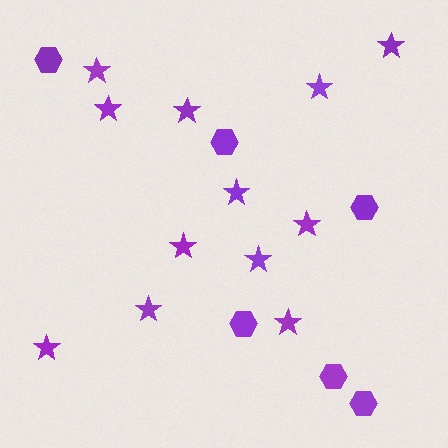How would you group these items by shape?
There are 2 groups: one group of stars (12) and one group of hexagons (6).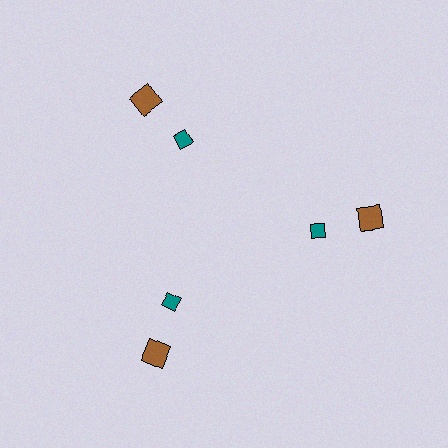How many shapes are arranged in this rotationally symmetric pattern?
There are 6 shapes, arranged in 3 groups of 2.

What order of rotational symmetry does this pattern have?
This pattern has 3-fold rotational symmetry.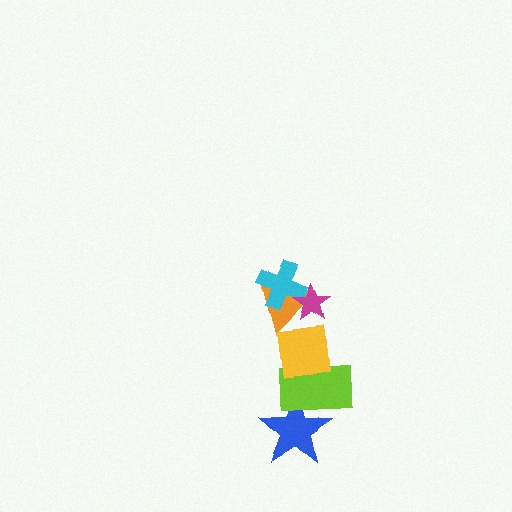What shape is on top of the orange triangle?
The cyan cross is on top of the orange triangle.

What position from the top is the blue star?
The blue star is 6th from the top.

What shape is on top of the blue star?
The lime rectangle is on top of the blue star.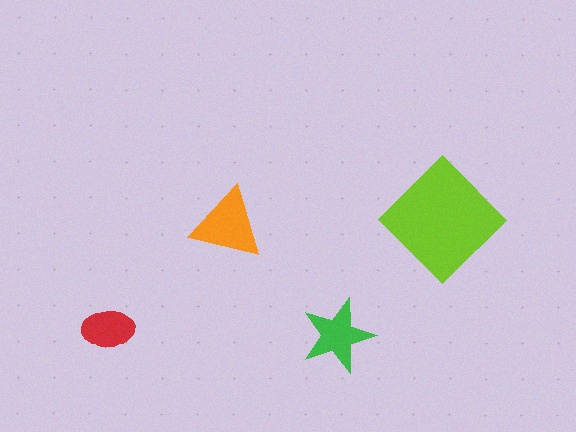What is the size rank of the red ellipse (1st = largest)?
4th.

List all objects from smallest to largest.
The red ellipse, the green star, the orange triangle, the lime diamond.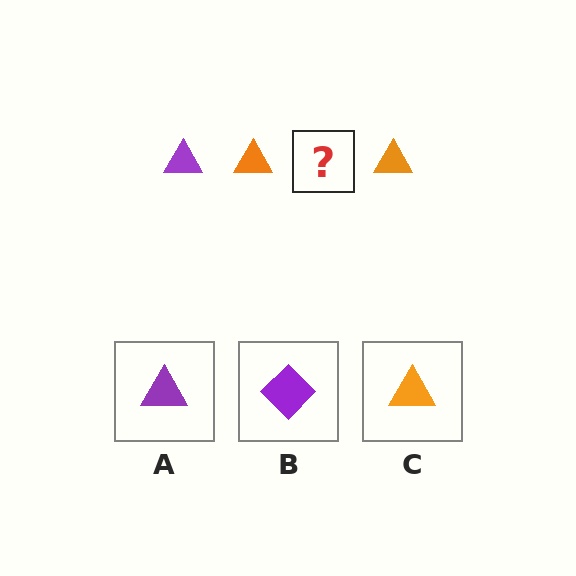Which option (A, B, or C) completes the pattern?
A.